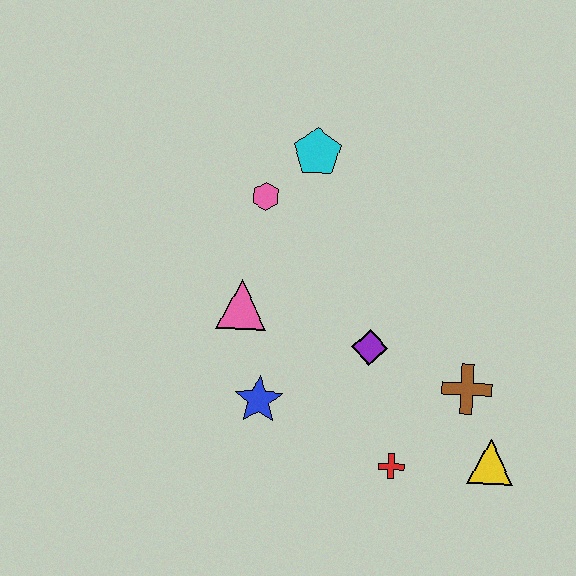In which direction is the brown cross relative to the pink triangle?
The brown cross is to the right of the pink triangle.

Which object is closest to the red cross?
The yellow triangle is closest to the red cross.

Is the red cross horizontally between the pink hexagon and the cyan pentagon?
No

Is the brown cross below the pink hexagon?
Yes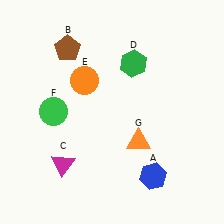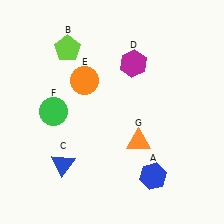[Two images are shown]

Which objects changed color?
B changed from brown to lime. C changed from magenta to blue. D changed from green to magenta.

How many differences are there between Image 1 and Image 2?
There are 3 differences between the two images.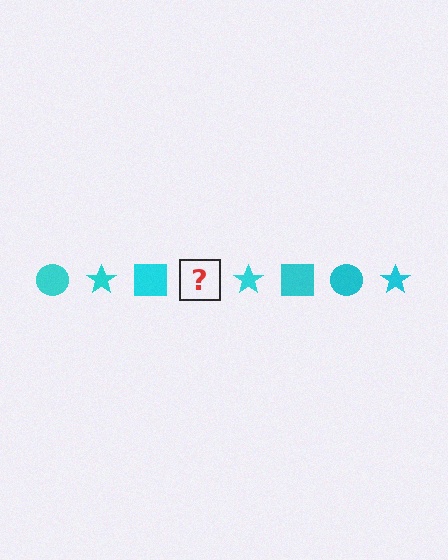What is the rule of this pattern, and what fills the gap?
The rule is that the pattern cycles through circle, star, square shapes in cyan. The gap should be filled with a cyan circle.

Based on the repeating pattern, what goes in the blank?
The blank should be a cyan circle.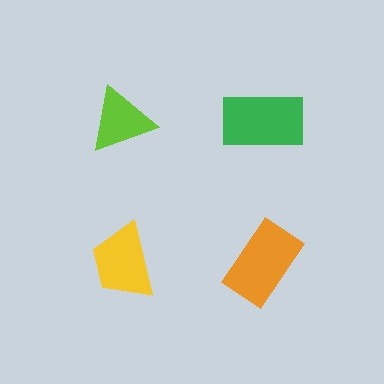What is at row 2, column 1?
A yellow trapezoid.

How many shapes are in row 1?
2 shapes.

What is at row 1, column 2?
A green rectangle.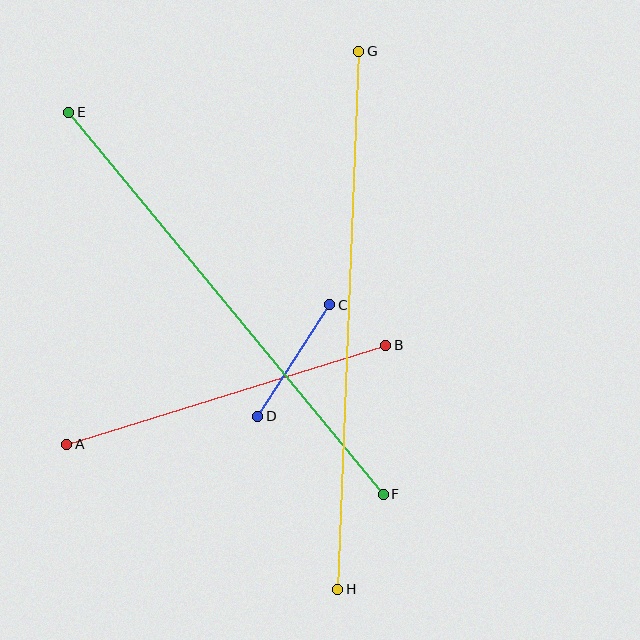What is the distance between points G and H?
The distance is approximately 538 pixels.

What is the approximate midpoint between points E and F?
The midpoint is at approximately (226, 303) pixels.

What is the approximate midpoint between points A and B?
The midpoint is at approximately (226, 395) pixels.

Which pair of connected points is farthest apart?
Points G and H are farthest apart.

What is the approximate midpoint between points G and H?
The midpoint is at approximately (348, 320) pixels.